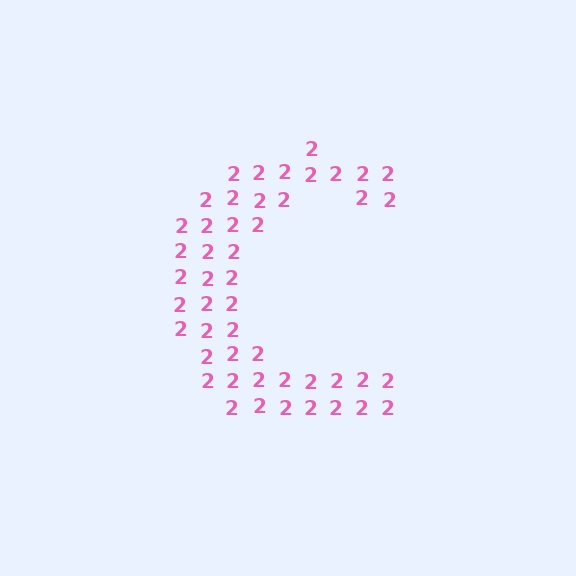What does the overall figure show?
The overall figure shows the letter C.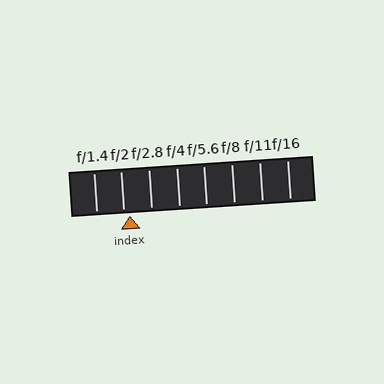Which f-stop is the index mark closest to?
The index mark is closest to f/2.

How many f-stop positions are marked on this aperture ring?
There are 8 f-stop positions marked.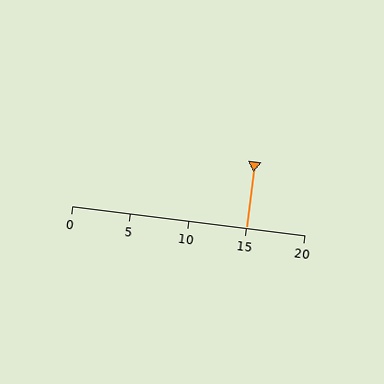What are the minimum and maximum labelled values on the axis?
The axis runs from 0 to 20.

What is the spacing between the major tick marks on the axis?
The major ticks are spaced 5 apart.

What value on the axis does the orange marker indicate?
The marker indicates approximately 15.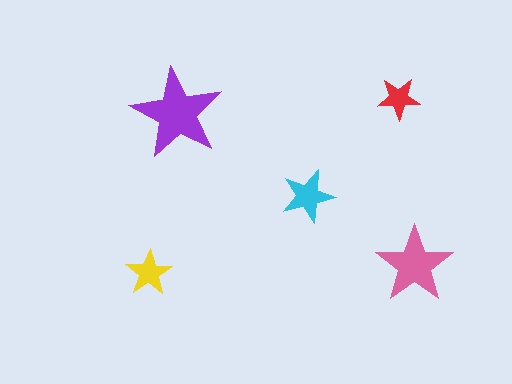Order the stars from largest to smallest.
the purple one, the pink one, the cyan one, the yellow one, the red one.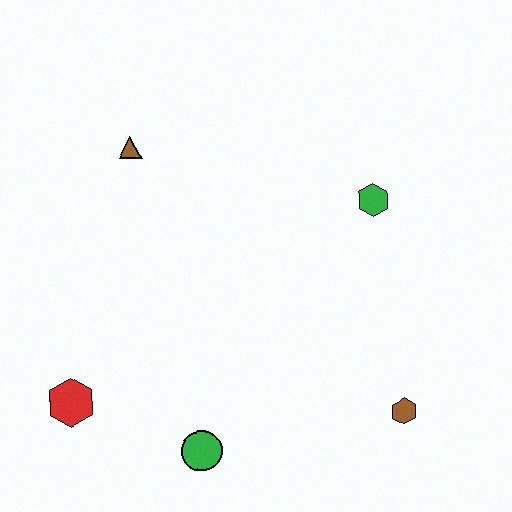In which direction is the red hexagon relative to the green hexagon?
The red hexagon is to the left of the green hexagon.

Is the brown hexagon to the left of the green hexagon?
No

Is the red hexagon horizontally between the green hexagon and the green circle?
No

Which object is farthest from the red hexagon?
The green hexagon is farthest from the red hexagon.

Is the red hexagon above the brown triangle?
No